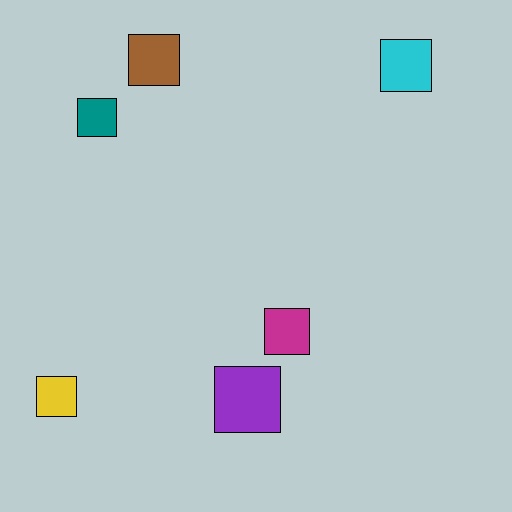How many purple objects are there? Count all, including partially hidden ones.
There is 1 purple object.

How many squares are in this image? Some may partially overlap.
There are 6 squares.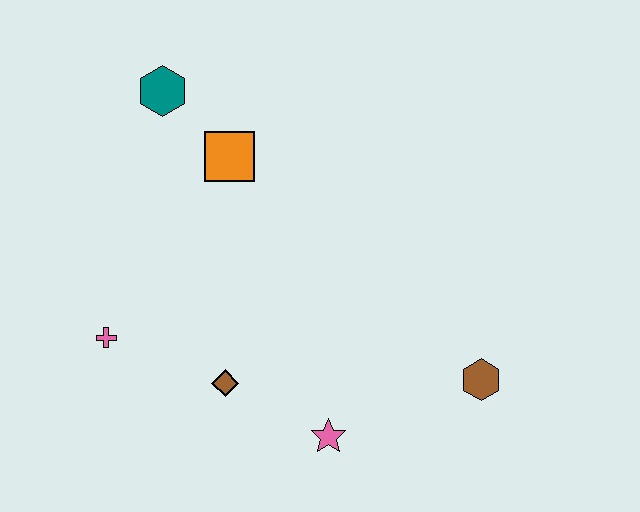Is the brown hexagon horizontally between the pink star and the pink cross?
No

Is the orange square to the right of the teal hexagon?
Yes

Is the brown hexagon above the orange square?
No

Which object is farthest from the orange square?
The brown hexagon is farthest from the orange square.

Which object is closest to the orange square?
The teal hexagon is closest to the orange square.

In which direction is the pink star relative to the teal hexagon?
The pink star is below the teal hexagon.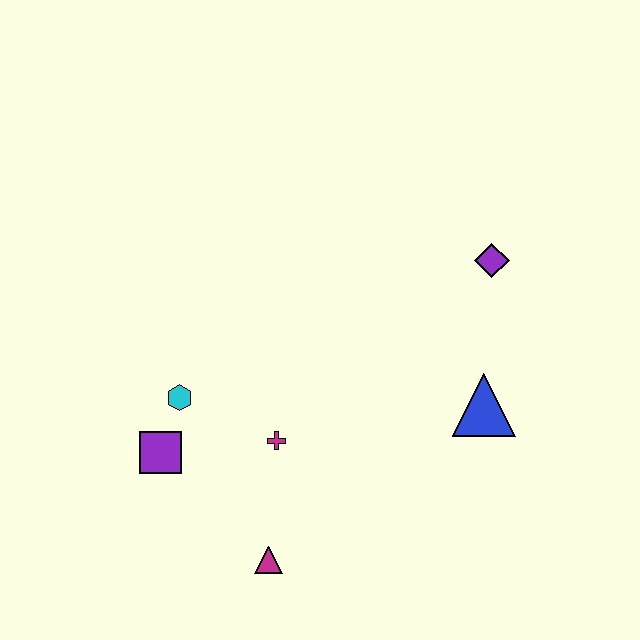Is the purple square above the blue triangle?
No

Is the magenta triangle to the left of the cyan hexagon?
No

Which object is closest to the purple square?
The cyan hexagon is closest to the purple square.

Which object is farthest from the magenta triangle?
The purple diamond is farthest from the magenta triangle.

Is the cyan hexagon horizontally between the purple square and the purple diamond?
Yes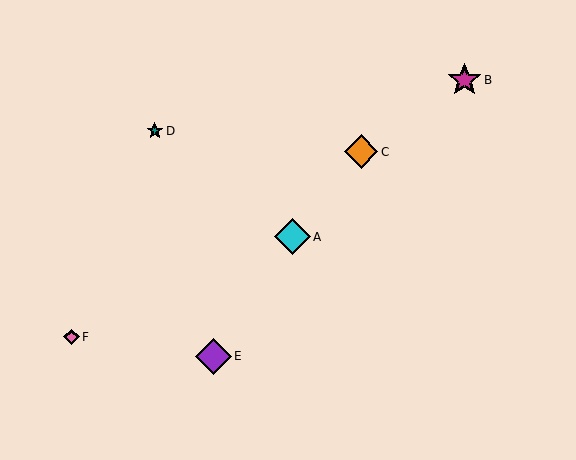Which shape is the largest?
The purple diamond (labeled E) is the largest.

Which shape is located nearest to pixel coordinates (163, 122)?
The teal star (labeled D) at (155, 131) is nearest to that location.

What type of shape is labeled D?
Shape D is a teal star.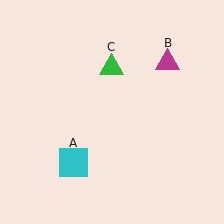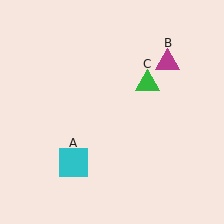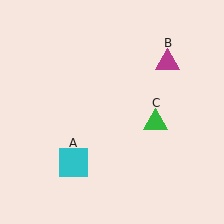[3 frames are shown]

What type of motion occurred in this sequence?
The green triangle (object C) rotated clockwise around the center of the scene.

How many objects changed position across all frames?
1 object changed position: green triangle (object C).